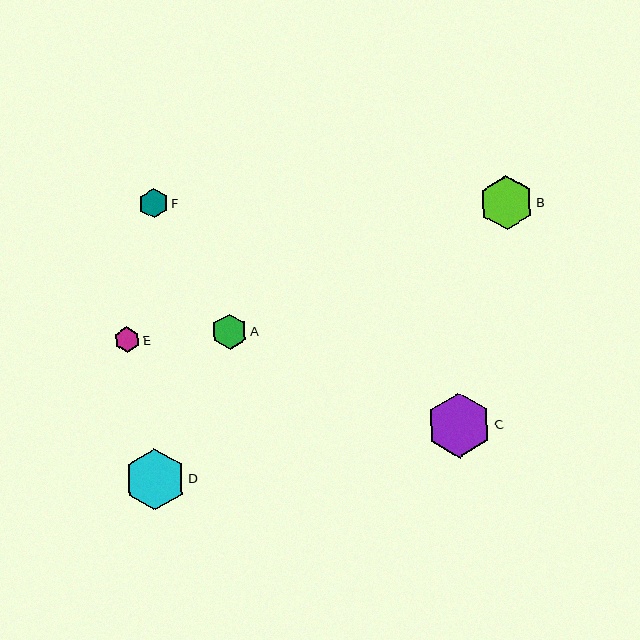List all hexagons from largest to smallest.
From largest to smallest: C, D, B, A, F, E.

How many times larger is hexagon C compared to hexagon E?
Hexagon C is approximately 2.6 times the size of hexagon E.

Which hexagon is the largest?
Hexagon C is the largest with a size of approximately 65 pixels.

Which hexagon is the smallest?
Hexagon E is the smallest with a size of approximately 25 pixels.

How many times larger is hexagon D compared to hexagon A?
Hexagon D is approximately 1.7 times the size of hexagon A.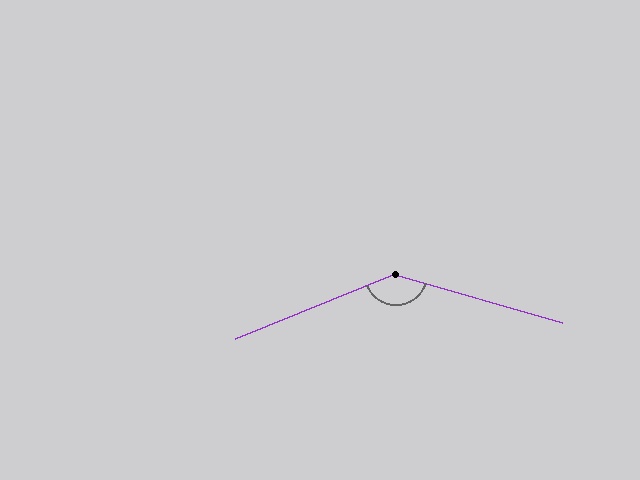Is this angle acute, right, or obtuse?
It is obtuse.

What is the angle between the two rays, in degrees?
Approximately 142 degrees.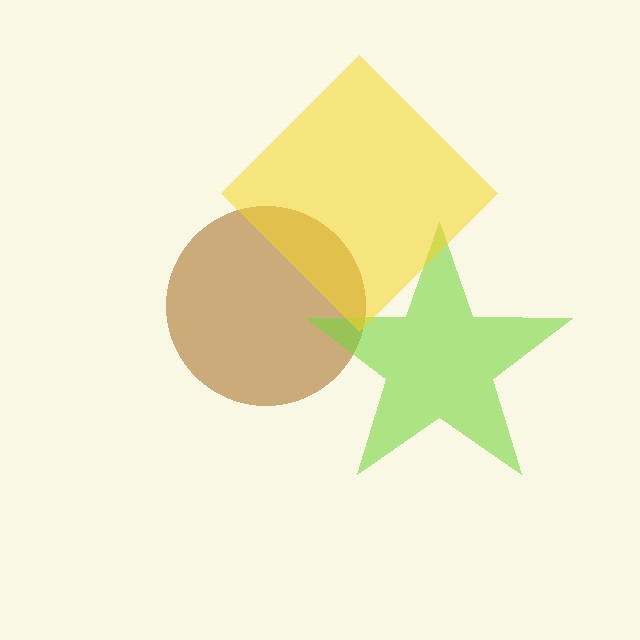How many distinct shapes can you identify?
There are 3 distinct shapes: a brown circle, a lime star, a yellow diamond.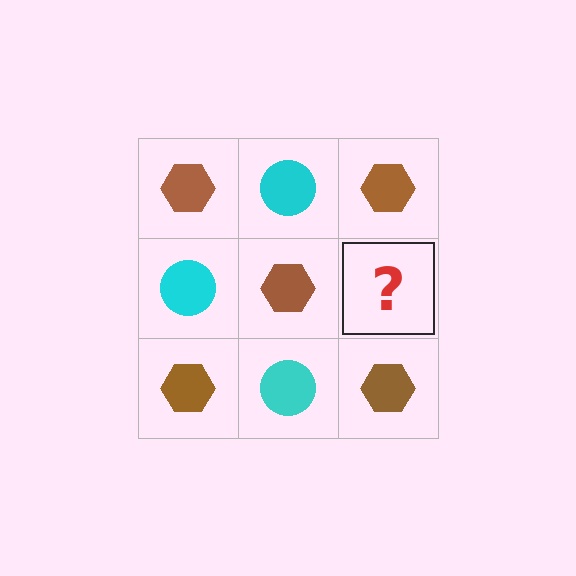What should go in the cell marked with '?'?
The missing cell should contain a cyan circle.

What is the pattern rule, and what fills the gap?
The rule is that it alternates brown hexagon and cyan circle in a checkerboard pattern. The gap should be filled with a cyan circle.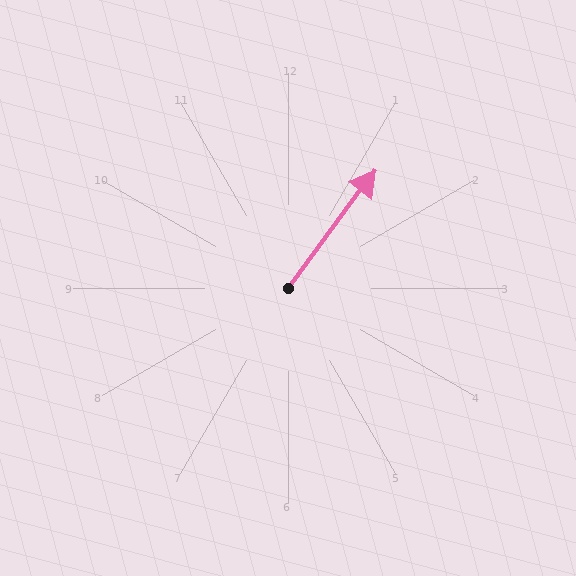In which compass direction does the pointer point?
Northeast.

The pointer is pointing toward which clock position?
Roughly 1 o'clock.